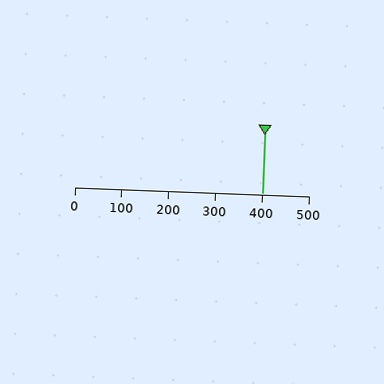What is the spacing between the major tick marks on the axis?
The major ticks are spaced 100 apart.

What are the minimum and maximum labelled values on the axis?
The axis runs from 0 to 500.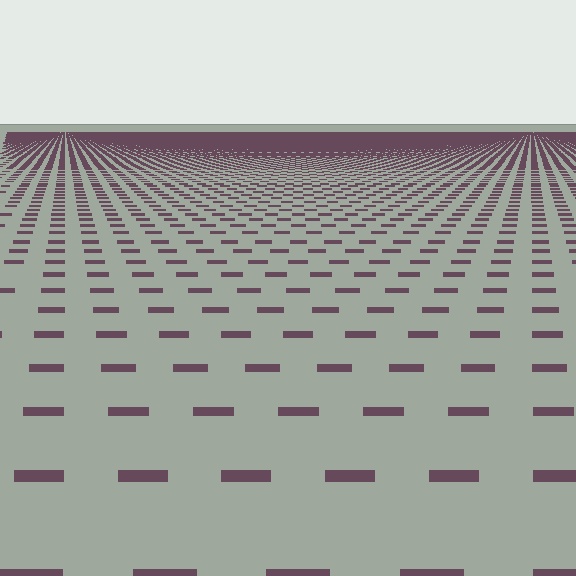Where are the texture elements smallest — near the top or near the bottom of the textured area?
Near the top.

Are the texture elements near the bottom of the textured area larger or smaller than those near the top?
Larger. Near the bottom, elements are closer to the viewer and appear at a bigger on-screen size.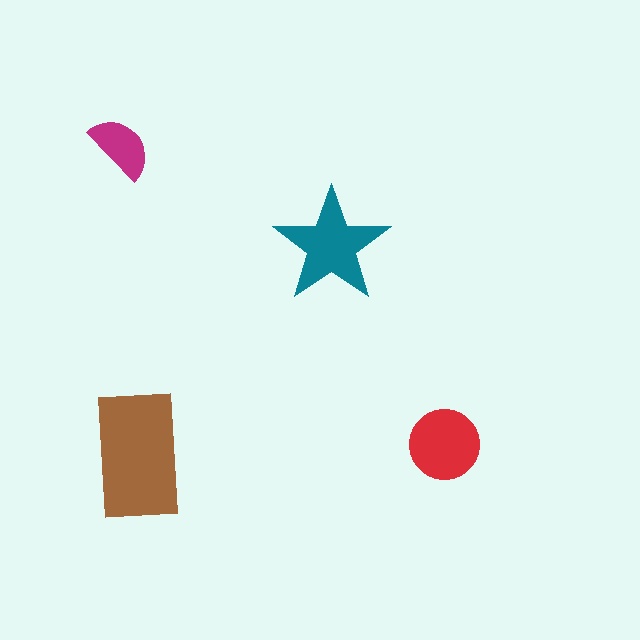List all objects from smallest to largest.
The magenta semicircle, the red circle, the teal star, the brown rectangle.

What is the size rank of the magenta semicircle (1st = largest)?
4th.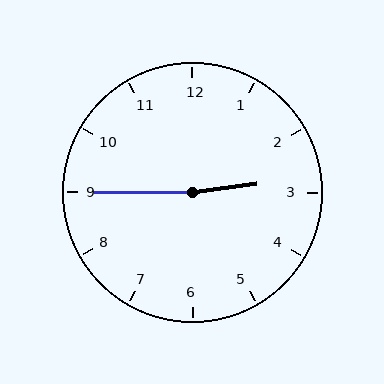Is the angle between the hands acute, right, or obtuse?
It is obtuse.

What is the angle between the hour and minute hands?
Approximately 172 degrees.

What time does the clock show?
2:45.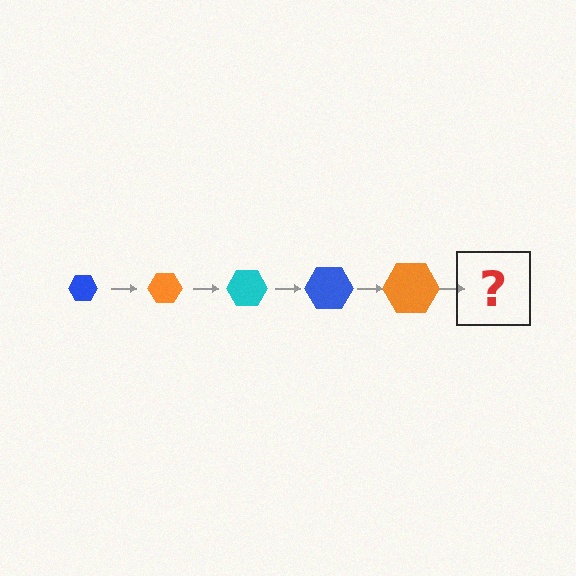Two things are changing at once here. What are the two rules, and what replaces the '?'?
The two rules are that the hexagon grows larger each step and the color cycles through blue, orange, and cyan. The '?' should be a cyan hexagon, larger than the previous one.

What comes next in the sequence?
The next element should be a cyan hexagon, larger than the previous one.